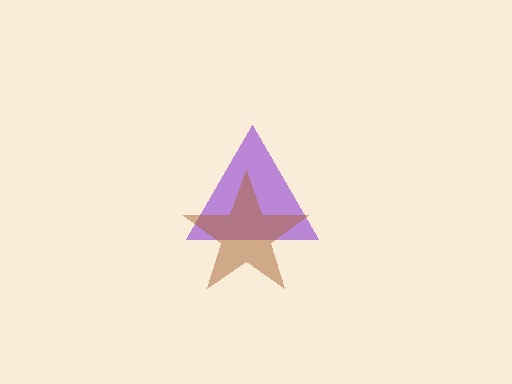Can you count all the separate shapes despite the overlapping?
Yes, there are 2 separate shapes.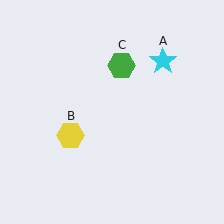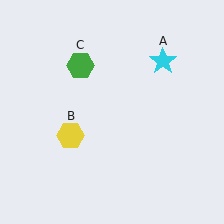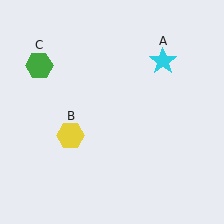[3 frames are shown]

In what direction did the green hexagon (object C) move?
The green hexagon (object C) moved left.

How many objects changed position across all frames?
1 object changed position: green hexagon (object C).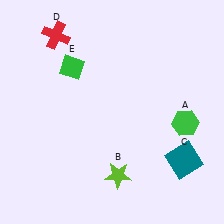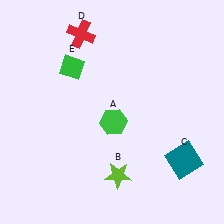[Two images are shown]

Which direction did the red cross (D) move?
The red cross (D) moved right.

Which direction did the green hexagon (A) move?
The green hexagon (A) moved left.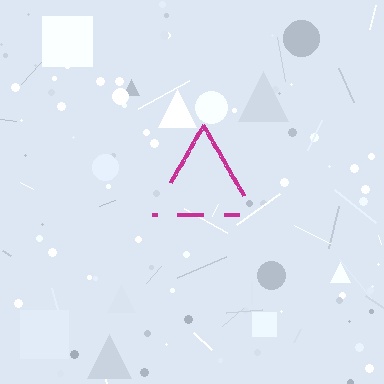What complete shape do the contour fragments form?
The contour fragments form a triangle.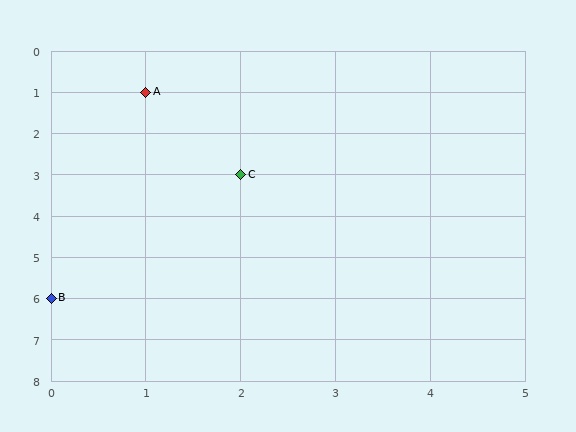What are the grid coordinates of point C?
Point C is at grid coordinates (2, 3).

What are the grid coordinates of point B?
Point B is at grid coordinates (0, 6).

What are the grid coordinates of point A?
Point A is at grid coordinates (1, 1).